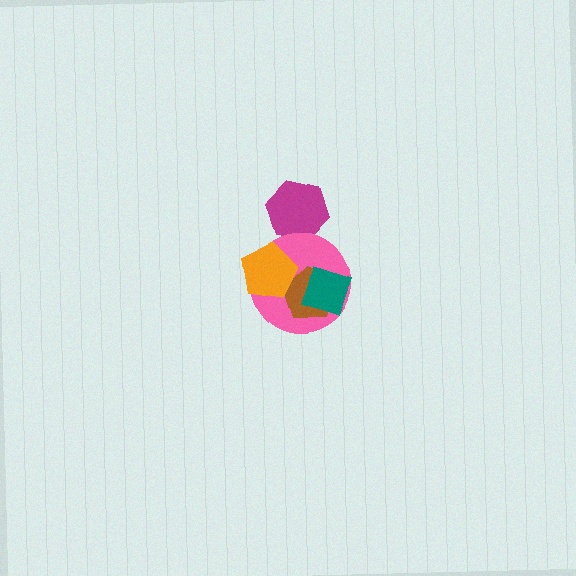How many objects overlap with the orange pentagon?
2 objects overlap with the orange pentagon.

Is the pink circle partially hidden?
Yes, it is partially covered by another shape.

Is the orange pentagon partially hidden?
No, no other shape covers it.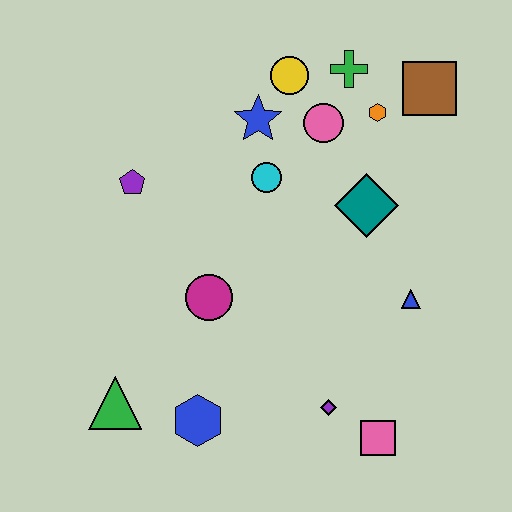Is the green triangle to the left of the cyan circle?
Yes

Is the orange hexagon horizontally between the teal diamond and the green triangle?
No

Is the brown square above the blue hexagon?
Yes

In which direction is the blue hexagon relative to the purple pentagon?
The blue hexagon is below the purple pentagon.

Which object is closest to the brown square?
The orange hexagon is closest to the brown square.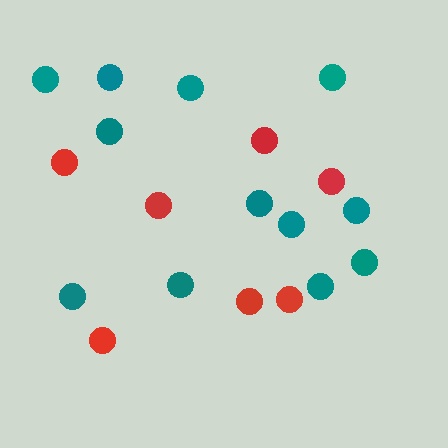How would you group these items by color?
There are 2 groups: one group of teal circles (12) and one group of red circles (7).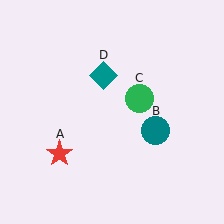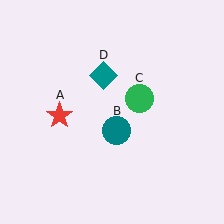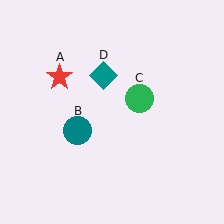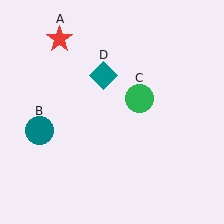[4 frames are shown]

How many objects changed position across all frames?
2 objects changed position: red star (object A), teal circle (object B).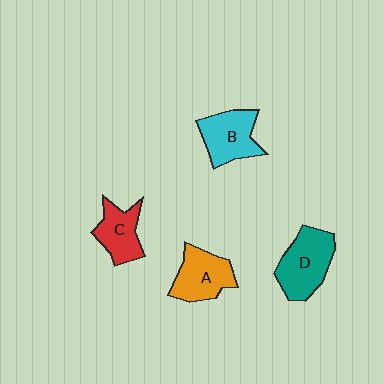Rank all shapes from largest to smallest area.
From largest to smallest: D (teal), B (cyan), A (orange), C (red).